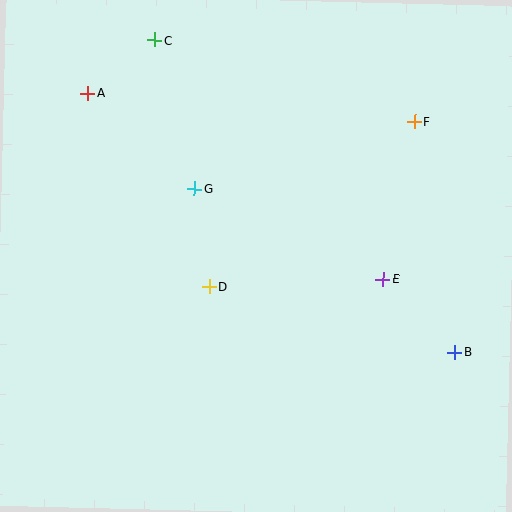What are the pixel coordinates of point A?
Point A is at (88, 93).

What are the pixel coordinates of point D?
Point D is at (210, 287).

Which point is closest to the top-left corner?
Point A is closest to the top-left corner.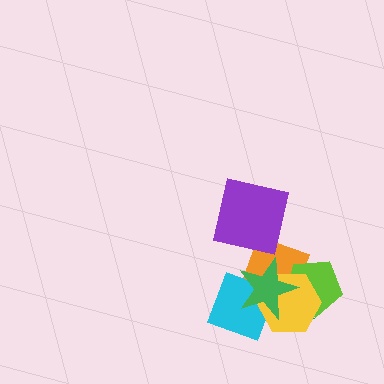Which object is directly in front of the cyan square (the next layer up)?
The yellow hexagon is directly in front of the cyan square.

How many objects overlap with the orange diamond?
6 objects overlap with the orange diamond.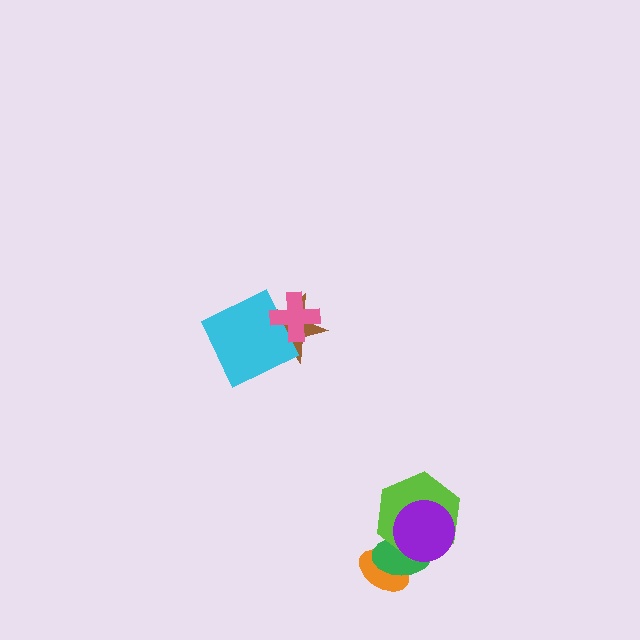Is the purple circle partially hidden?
No, no other shape covers it.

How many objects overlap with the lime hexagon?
3 objects overlap with the lime hexagon.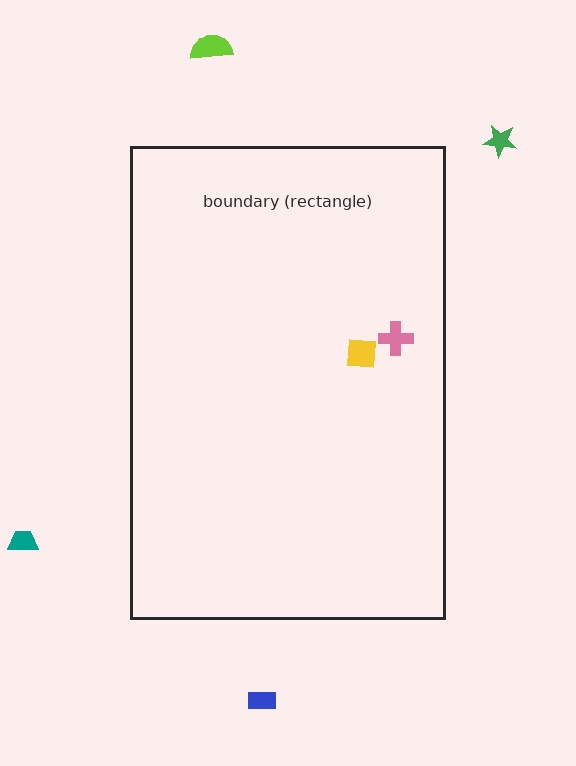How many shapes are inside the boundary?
2 inside, 4 outside.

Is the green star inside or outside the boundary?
Outside.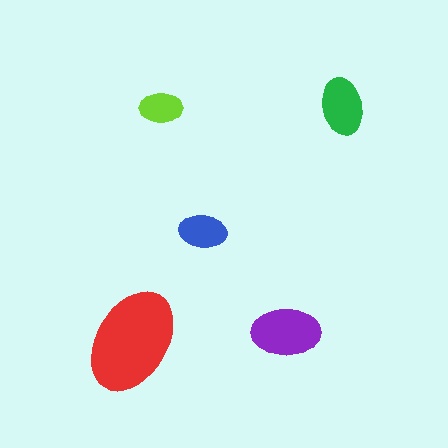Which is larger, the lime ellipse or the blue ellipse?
The blue one.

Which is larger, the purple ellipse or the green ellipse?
The purple one.